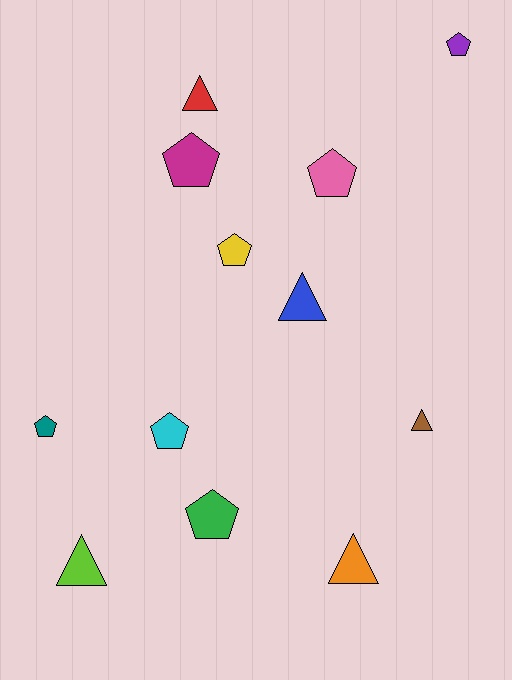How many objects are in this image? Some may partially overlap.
There are 12 objects.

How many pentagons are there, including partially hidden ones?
There are 7 pentagons.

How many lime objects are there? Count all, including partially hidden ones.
There is 1 lime object.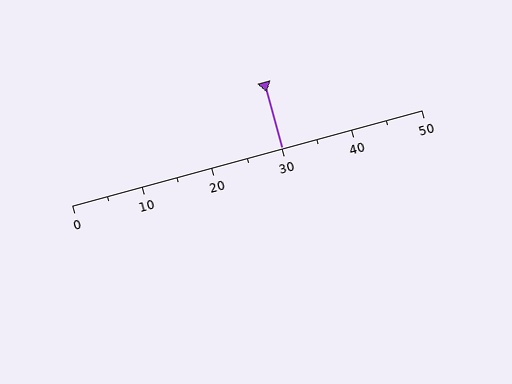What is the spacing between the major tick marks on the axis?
The major ticks are spaced 10 apart.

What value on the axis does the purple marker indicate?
The marker indicates approximately 30.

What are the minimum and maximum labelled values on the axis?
The axis runs from 0 to 50.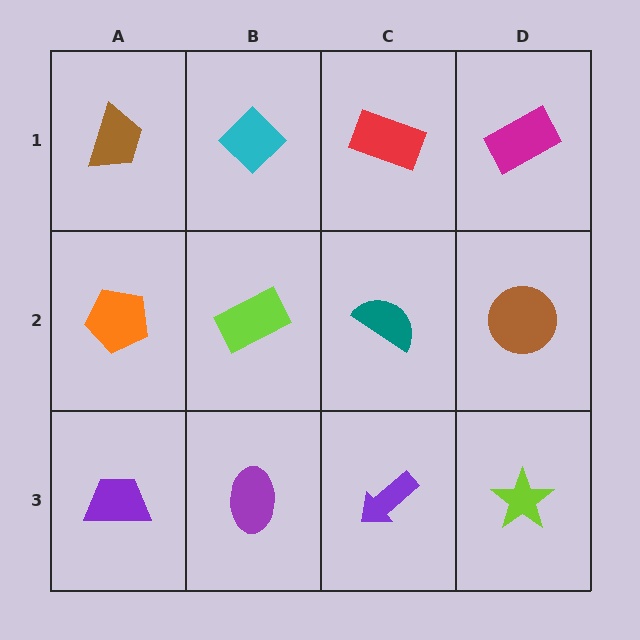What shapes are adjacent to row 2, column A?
A brown trapezoid (row 1, column A), a purple trapezoid (row 3, column A), a lime rectangle (row 2, column B).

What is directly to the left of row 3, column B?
A purple trapezoid.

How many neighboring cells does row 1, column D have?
2.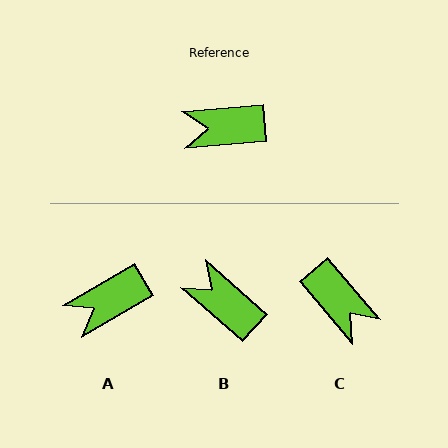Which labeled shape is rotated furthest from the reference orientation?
C, about 125 degrees away.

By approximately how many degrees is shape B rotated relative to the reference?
Approximately 47 degrees clockwise.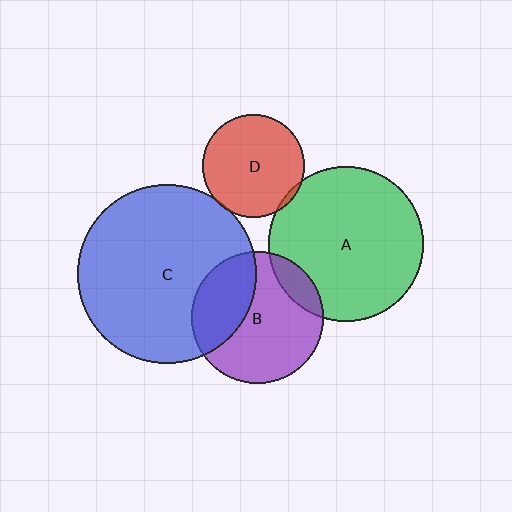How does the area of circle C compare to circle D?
Approximately 3.1 times.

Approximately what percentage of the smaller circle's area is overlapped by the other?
Approximately 5%.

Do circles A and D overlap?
Yes.